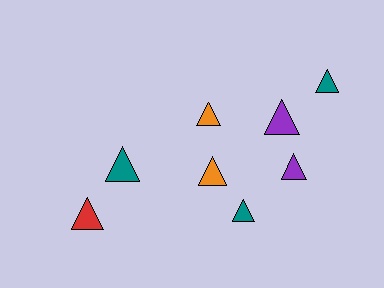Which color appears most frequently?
Teal, with 3 objects.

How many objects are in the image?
There are 8 objects.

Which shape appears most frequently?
Triangle, with 8 objects.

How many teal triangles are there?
There are 3 teal triangles.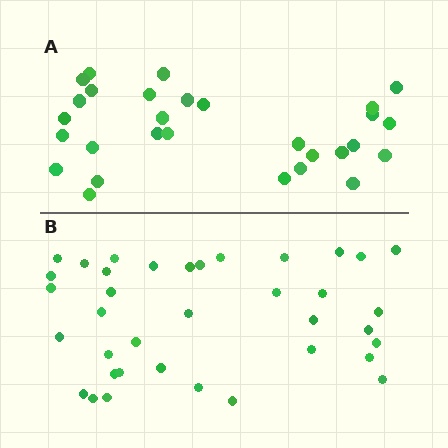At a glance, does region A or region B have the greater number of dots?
Region B (the bottom region) has more dots.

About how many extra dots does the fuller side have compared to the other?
Region B has roughly 8 or so more dots than region A.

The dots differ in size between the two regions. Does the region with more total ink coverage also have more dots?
No. Region A has more total ink coverage because its dots are larger, but region B actually contains more individual dots. Total area can be misleading — the number of items is what matters here.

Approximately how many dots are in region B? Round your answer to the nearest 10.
About 40 dots. (The exact count is 37, which rounds to 40.)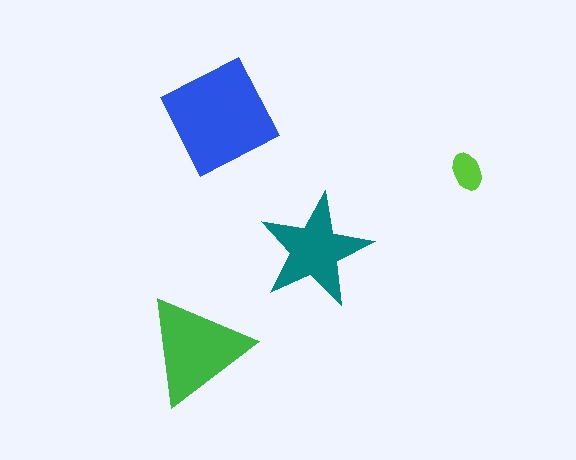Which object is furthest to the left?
The green triangle is leftmost.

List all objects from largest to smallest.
The blue diamond, the green triangle, the teal star, the lime ellipse.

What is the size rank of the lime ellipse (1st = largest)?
4th.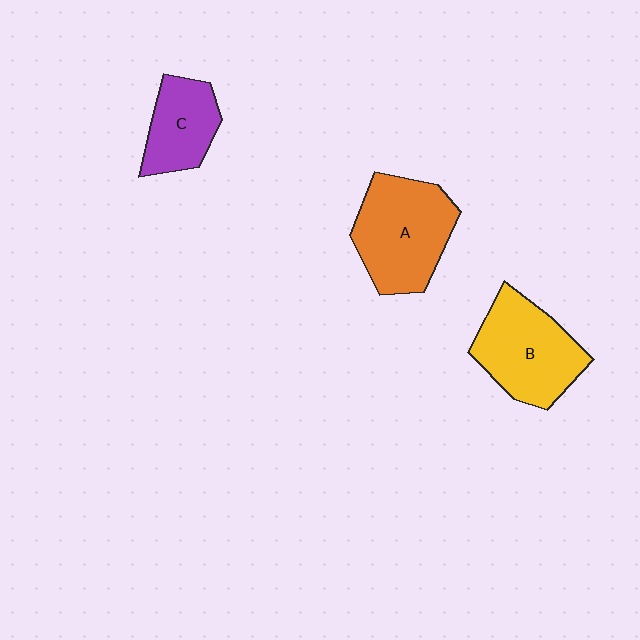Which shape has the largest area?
Shape A (orange).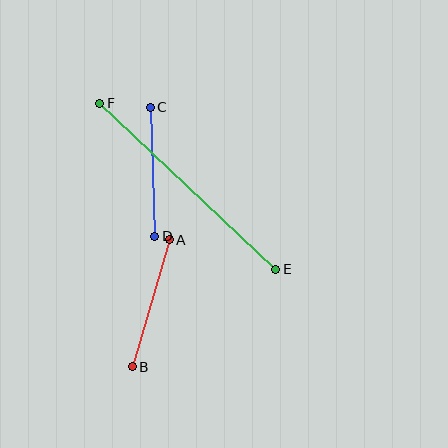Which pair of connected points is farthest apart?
Points E and F are farthest apart.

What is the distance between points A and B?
The distance is approximately 132 pixels.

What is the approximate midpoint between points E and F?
The midpoint is at approximately (188, 186) pixels.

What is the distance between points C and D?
The distance is approximately 129 pixels.